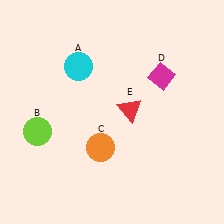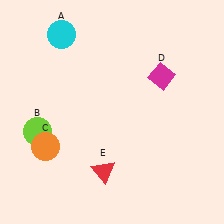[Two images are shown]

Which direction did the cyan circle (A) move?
The cyan circle (A) moved up.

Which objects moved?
The objects that moved are: the cyan circle (A), the orange circle (C), the red triangle (E).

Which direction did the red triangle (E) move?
The red triangle (E) moved down.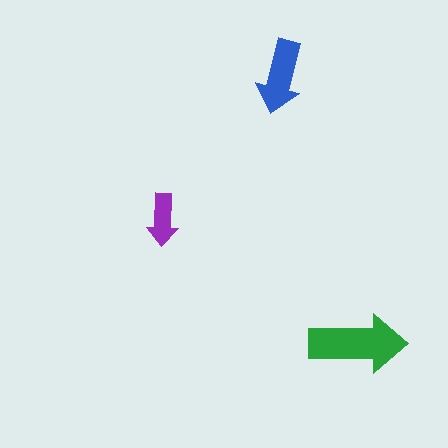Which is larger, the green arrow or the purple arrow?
The green one.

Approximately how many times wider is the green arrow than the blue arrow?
About 1.5 times wider.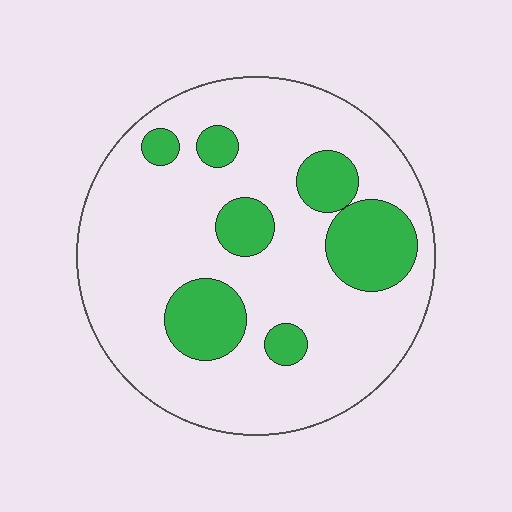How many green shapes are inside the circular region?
7.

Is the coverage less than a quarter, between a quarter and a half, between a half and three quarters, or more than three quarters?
Less than a quarter.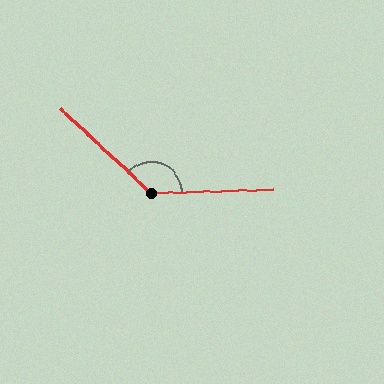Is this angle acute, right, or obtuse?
It is obtuse.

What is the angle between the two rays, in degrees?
Approximately 136 degrees.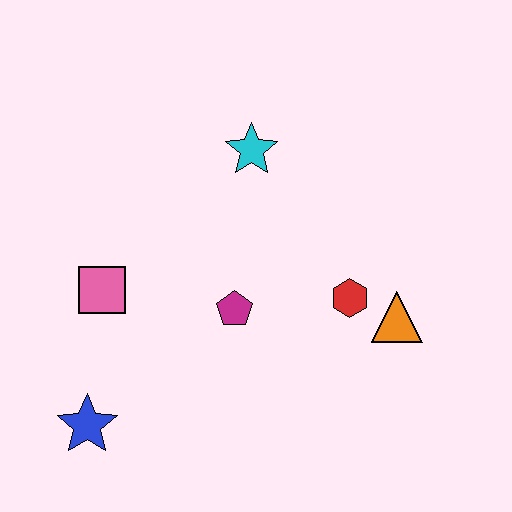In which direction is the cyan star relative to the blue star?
The cyan star is above the blue star.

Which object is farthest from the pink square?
The orange triangle is farthest from the pink square.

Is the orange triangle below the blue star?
No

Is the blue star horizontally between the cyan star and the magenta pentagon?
No